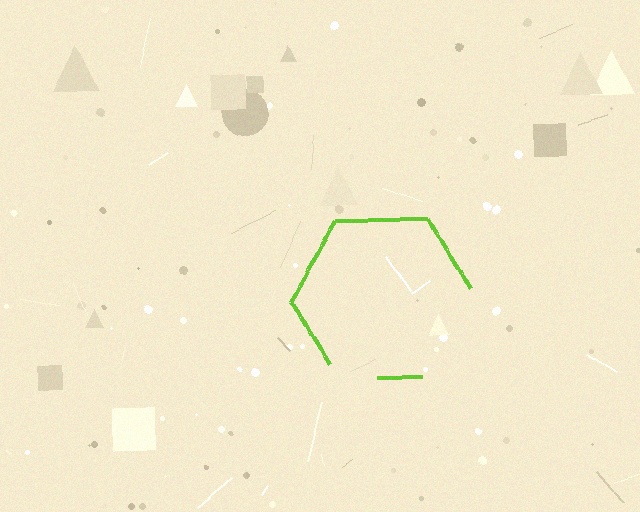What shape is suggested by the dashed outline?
The dashed outline suggests a hexagon.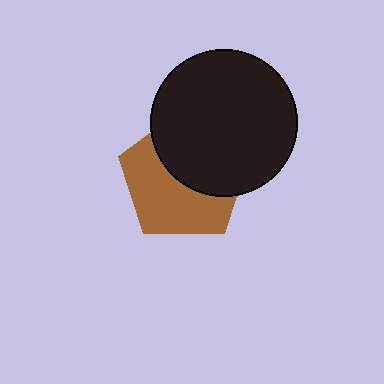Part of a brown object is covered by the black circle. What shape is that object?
It is a pentagon.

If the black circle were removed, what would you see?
You would see the complete brown pentagon.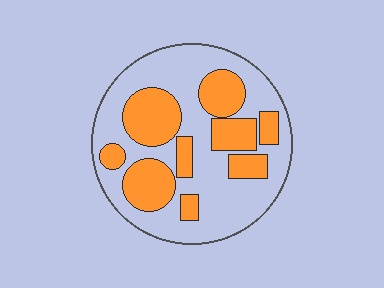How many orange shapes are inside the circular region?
9.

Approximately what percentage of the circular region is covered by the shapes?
Approximately 35%.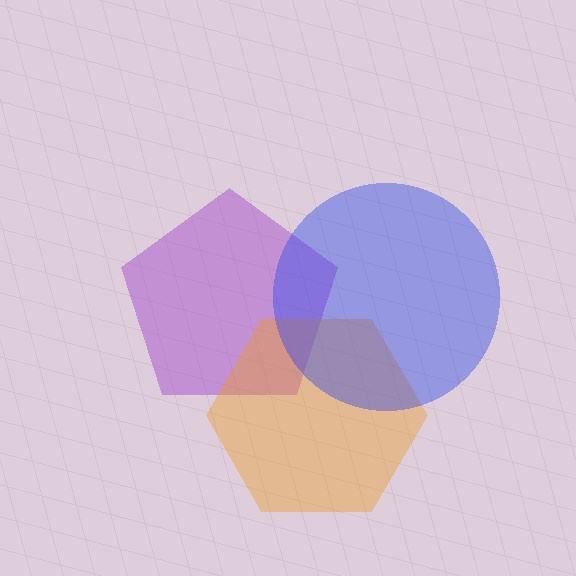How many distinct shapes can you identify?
There are 3 distinct shapes: a purple pentagon, an orange hexagon, a blue circle.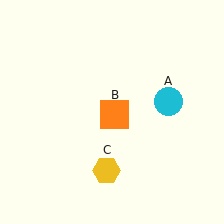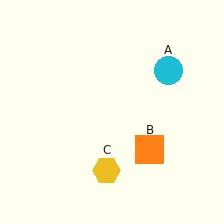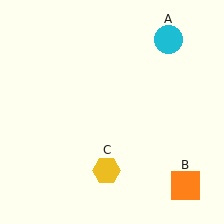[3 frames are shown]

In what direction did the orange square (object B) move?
The orange square (object B) moved down and to the right.